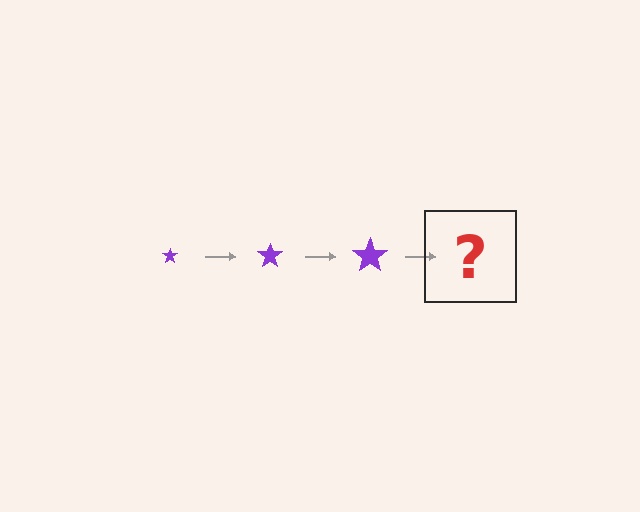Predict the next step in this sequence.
The next step is a purple star, larger than the previous one.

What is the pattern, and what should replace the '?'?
The pattern is that the star gets progressively larger each step. The '?' should be a purple star, larger than the previous one.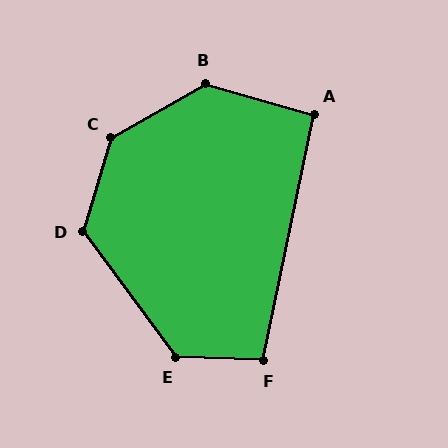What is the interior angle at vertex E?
Approximately 129 degrees (obtuse).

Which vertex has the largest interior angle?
C, at approximately 137 degrees.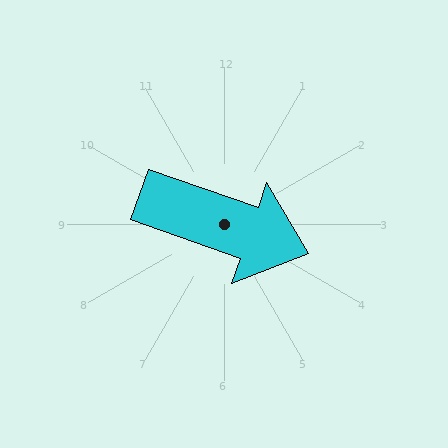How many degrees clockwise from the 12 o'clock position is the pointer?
Approximately 109 degrees.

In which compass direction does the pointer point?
East.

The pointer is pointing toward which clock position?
Roughly 4 o'clock.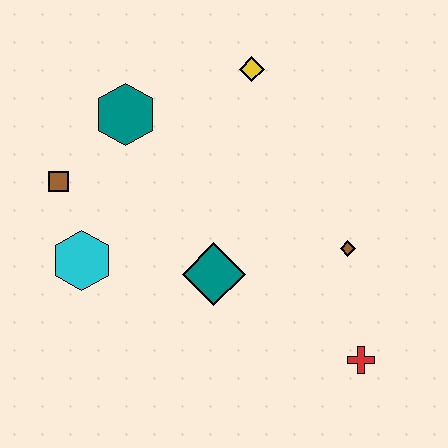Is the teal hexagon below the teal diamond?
No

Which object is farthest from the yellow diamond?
The red cross is farthest from the yellow diamond.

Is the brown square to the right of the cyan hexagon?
No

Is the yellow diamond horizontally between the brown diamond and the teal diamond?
Yes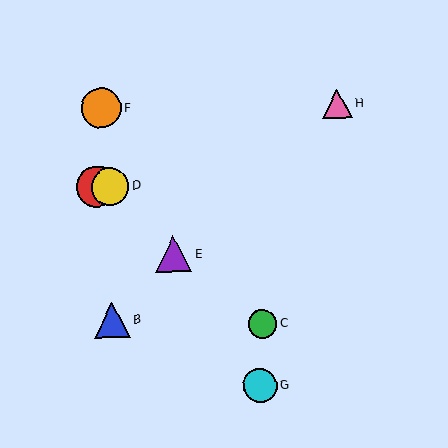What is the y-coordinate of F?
Object F is at y≈108.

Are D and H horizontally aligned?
No, D is at y≈187 and H is at y≈104.